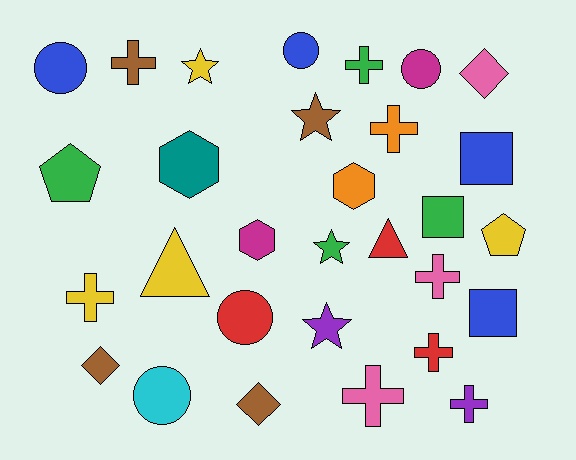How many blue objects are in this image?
There are 4 blue objects.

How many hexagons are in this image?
There are 3 hexagons.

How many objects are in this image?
There are 30 objects.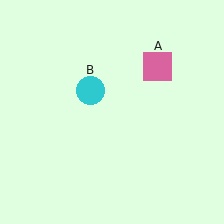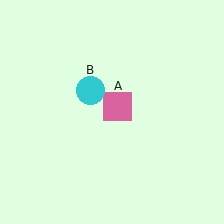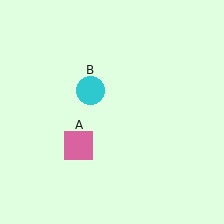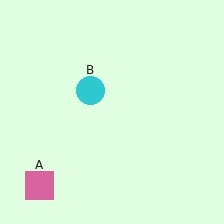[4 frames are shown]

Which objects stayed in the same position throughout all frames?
Cyan circle (object B) remained stationary.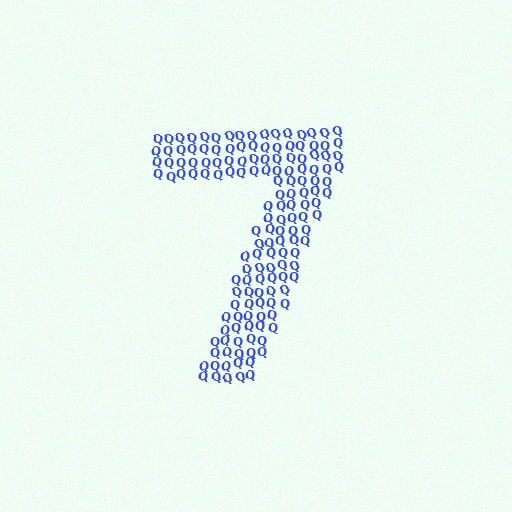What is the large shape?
The large shape is the digit 7.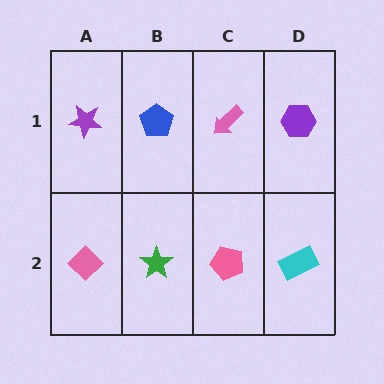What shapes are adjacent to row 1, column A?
A pink diamond (row 2, column A), a blue pentagon (row 1, column B).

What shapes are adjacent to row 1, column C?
A pink pentagon (row 2, column C), a blue pentagon (row 1, column B), a purple hexagon (row 1, column D).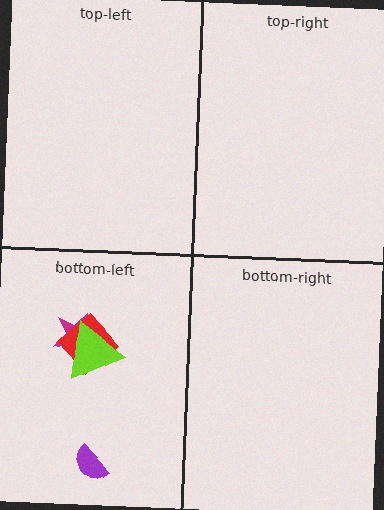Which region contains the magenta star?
The bottom-left region.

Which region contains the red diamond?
The bottom-left region.